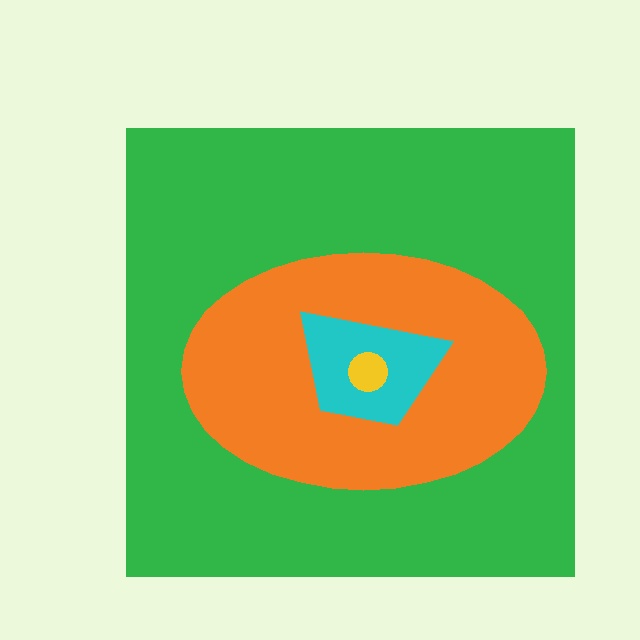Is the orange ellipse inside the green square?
Yes.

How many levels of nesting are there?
4.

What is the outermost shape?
The green square.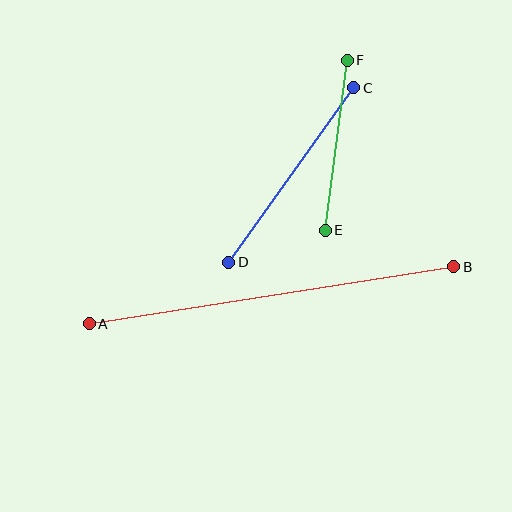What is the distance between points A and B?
The distance is approximately 369 pixels.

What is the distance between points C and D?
The distance is approximately 214 pixels.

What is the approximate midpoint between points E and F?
The midpoint is at approximately (336, 145) pixels.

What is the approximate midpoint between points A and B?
The midpoint is at approximately (271, 295) pixels.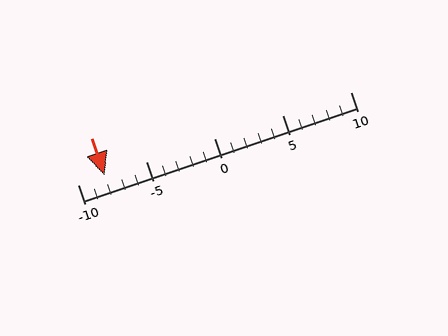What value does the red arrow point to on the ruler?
The red arrow points to approximately -8.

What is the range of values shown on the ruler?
The ruler shows values from -10 to 10.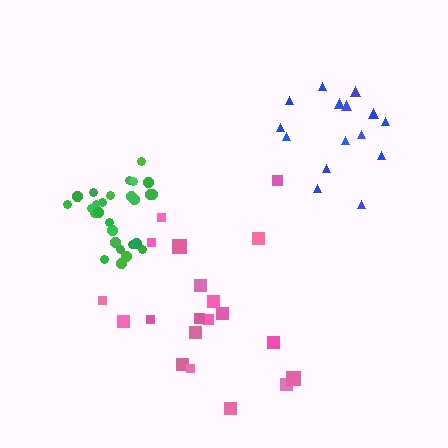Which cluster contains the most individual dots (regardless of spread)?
Green (27).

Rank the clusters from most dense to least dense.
green, blue, pink.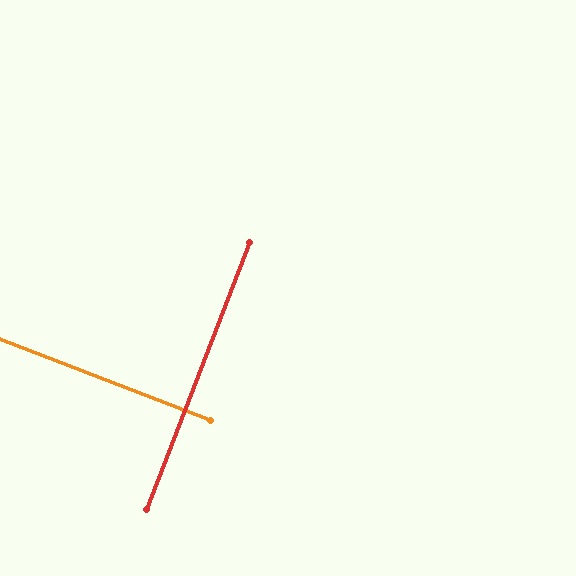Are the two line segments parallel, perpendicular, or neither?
Perpendicular — they meet at approximately 90°.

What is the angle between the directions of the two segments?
Approximately 90 degrees.